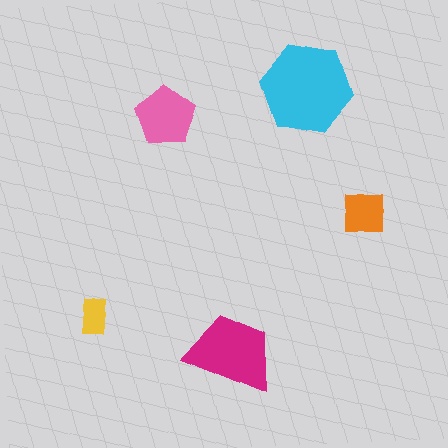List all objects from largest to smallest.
The cyan hexagon, the magenta trapezoid, the pink pentagon, the orange square, the yellow rectangle.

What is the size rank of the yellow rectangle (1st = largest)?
5th.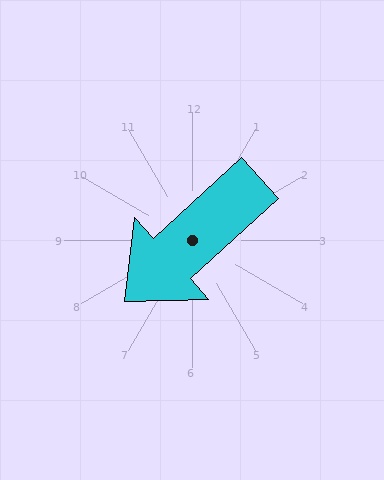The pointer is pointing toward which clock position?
Roughly 8 o'clock.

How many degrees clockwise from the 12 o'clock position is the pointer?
Approximately 228 degrees.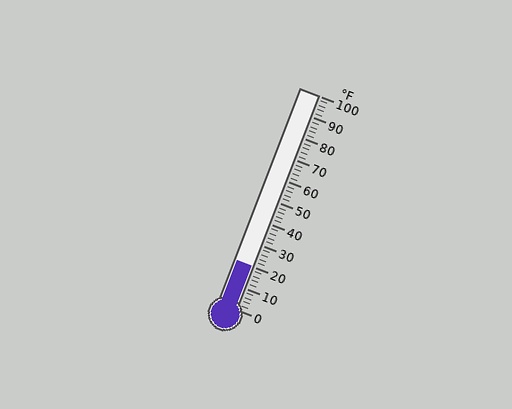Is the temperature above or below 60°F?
The temperature is below 60°F.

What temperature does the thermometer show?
The thermometer shows approximately 20°F.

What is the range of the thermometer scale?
The thermometer scale ranges from 0°F to 100°F.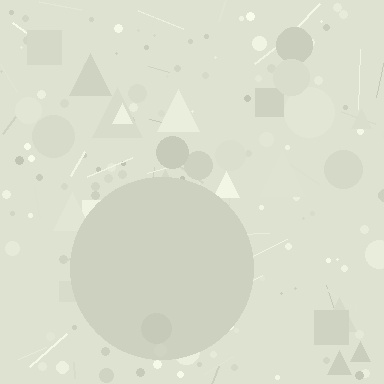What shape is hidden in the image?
A circle is hidden in the image.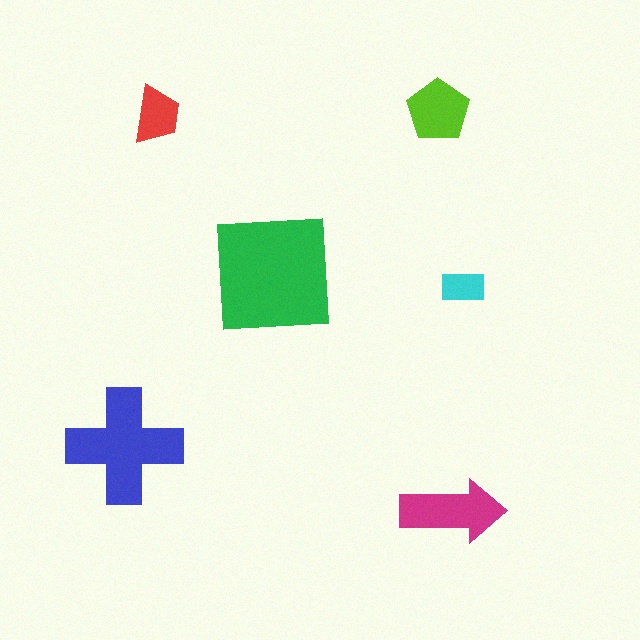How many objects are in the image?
There are 6 objects in the image.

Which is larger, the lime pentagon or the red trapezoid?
The lime pentagon.